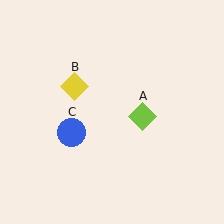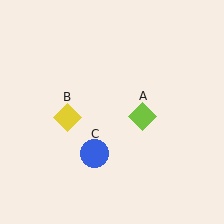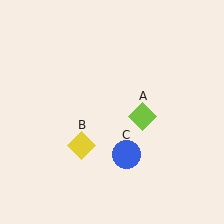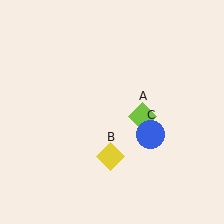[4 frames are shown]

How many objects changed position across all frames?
2 objects changed position: yellow diamond (object B), blue circle (object C).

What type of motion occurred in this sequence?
The yellow diamond (object B), blue circle (object C) rotated counterclockwise around the center of the scene.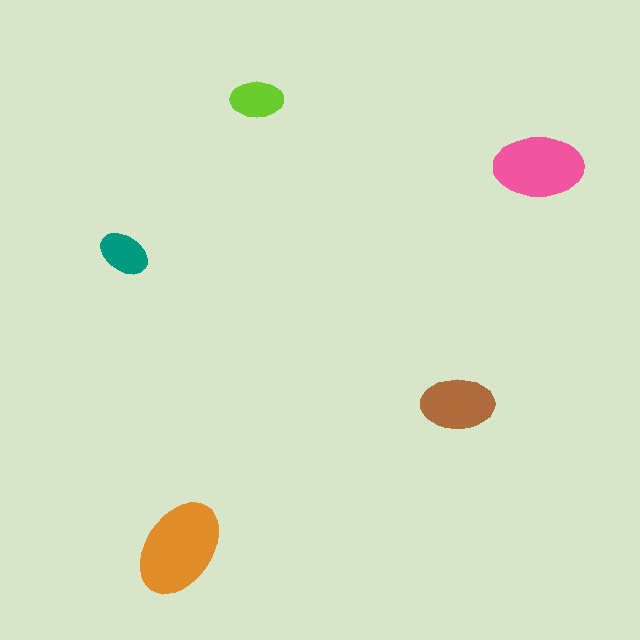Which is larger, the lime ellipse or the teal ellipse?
The lime one.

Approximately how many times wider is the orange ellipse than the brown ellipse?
About 1.5 times wider.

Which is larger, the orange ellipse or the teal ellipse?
The orange one.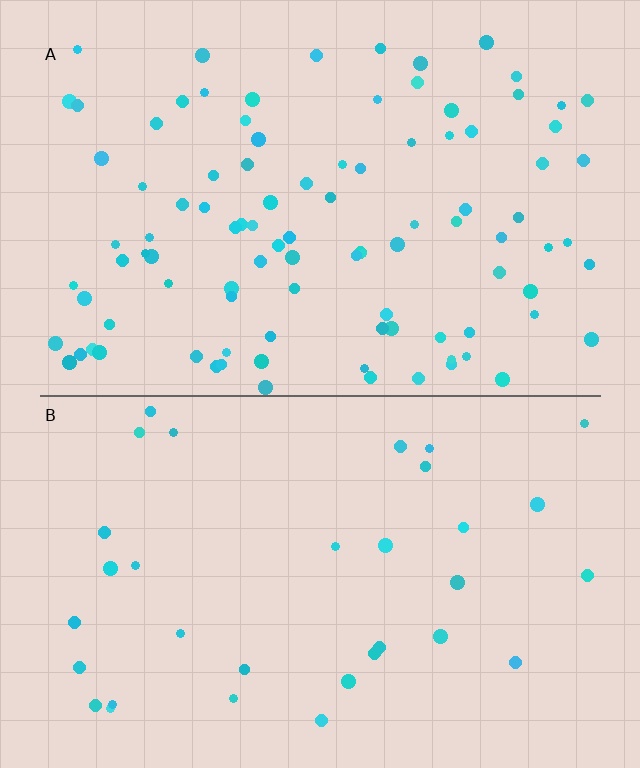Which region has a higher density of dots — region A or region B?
A (the top).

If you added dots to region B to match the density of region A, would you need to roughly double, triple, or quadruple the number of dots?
Approximately triple.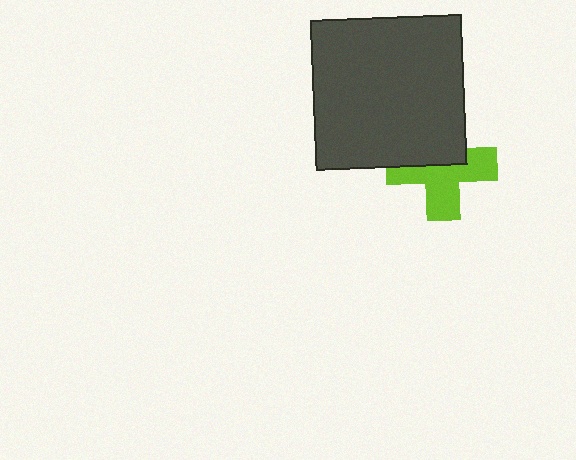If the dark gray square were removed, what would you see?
You would see the complete lime cross.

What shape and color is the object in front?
The object in front is a dark gray square.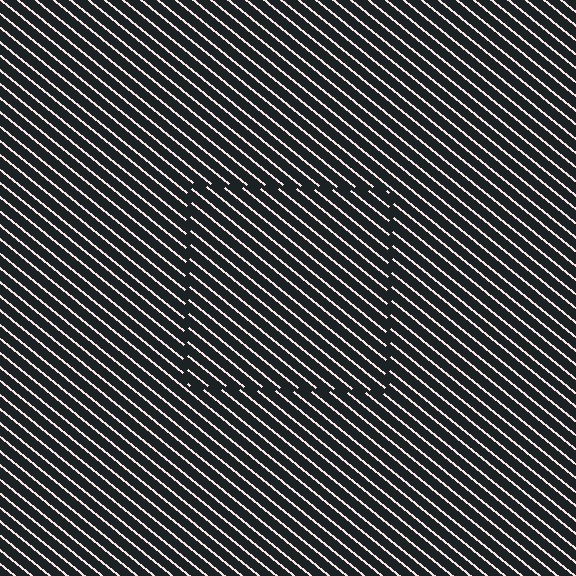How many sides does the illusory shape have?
4 sides — the line-ends trace a square.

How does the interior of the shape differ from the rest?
The interior of the shape contains the same grating, shifted by half a period — the contour is defined by the phase discontinuity where line-ends from the inner and outer gratings abut.